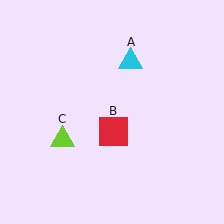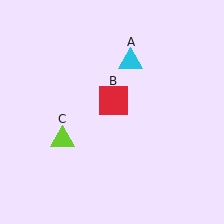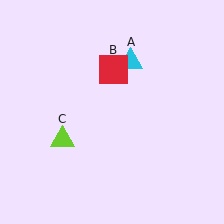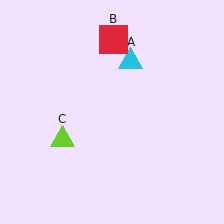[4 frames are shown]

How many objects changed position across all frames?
1 object changed position: red square (object B).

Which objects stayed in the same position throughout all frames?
Cyan triangle (object A) and lime triangle (object C) remained stationary.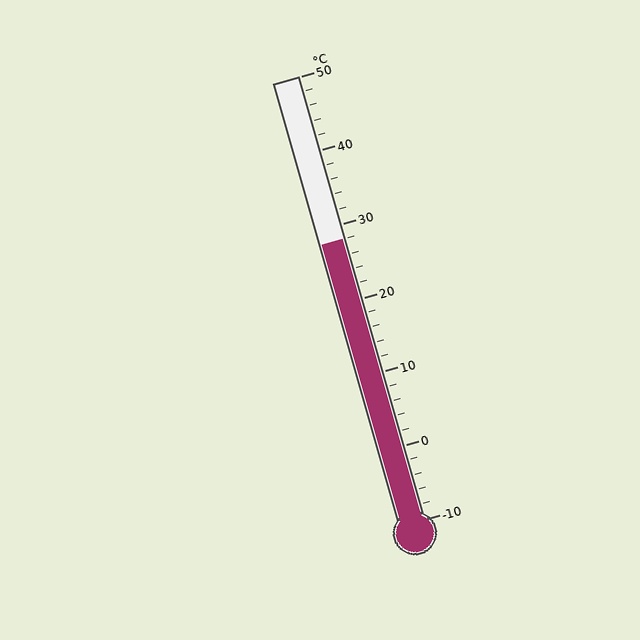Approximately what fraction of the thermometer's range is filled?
The thermometer is filled to approximately 65% of its range.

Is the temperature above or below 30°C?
The temperature is below 30°C.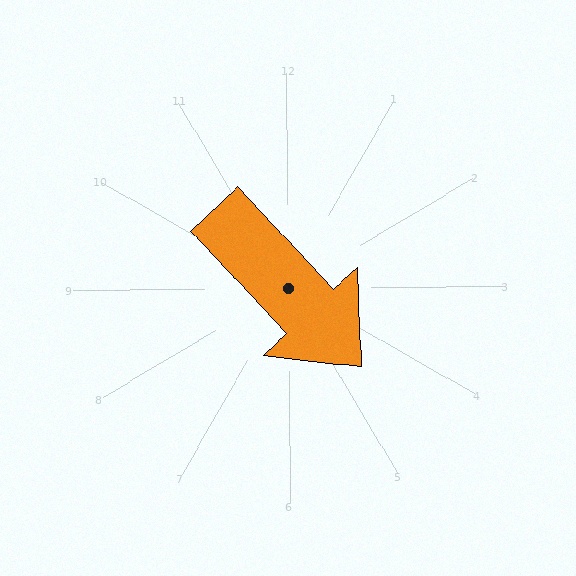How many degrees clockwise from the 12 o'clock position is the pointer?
Approximately 137 degrees.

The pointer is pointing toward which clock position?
Roughly 5 o'clock.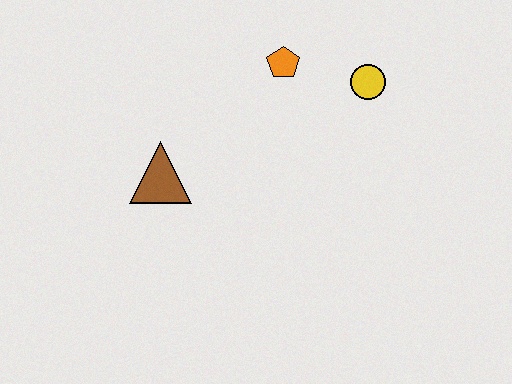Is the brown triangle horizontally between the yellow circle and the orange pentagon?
No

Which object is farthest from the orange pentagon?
The brown triangle is farthest from the orange pentagon.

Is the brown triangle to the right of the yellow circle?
No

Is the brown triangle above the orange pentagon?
No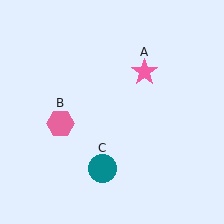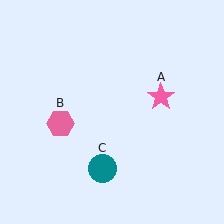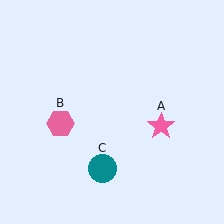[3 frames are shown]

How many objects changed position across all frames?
1 object changed position: pink star (object A).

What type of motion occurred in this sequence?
The pink star (object A) rotated clockwise around the center of the scene.